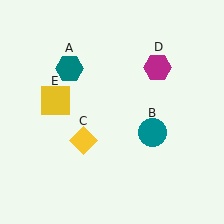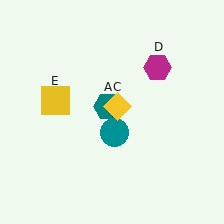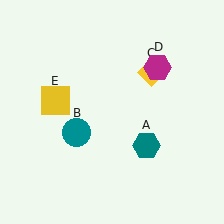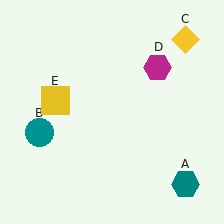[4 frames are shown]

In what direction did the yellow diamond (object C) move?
The yellow diamond (object C) moved up and to the right.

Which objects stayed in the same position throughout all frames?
Magenta hexagon (object D) and yellow square (object E) remained stationary.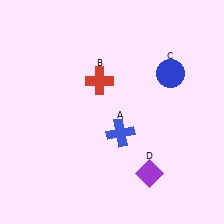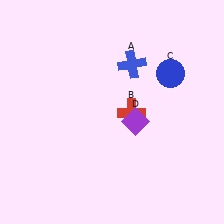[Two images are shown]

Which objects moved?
The objects that moved are: the blue cross (A), the red cross (B), the purple diamond (D).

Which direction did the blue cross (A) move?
The blue cross (A) moved up.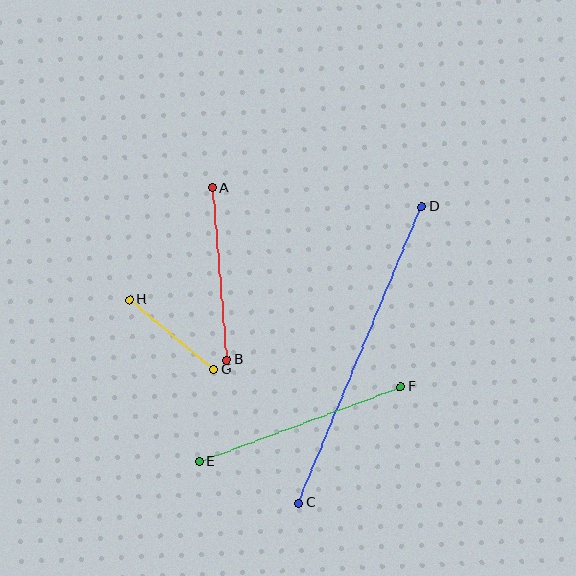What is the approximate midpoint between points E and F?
The midpoint is at approximately (300, 424) pixels.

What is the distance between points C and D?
The distance is approximately 321 pixels.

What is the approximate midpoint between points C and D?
The midpoint is at approximately (360, 355) pixels.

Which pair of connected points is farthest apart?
Points C and D are farthest apart.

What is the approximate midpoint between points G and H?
The midpoint is at approximately (172, 335) pixels.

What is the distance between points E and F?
The distance is approximately 215 pixels.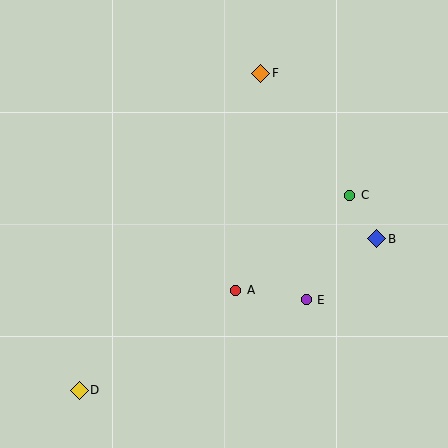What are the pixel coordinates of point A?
Point A is at (236, 290).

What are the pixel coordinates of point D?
Point D is at (79, 390).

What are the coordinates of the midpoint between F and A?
The midpoint between F and A is at (248, 182).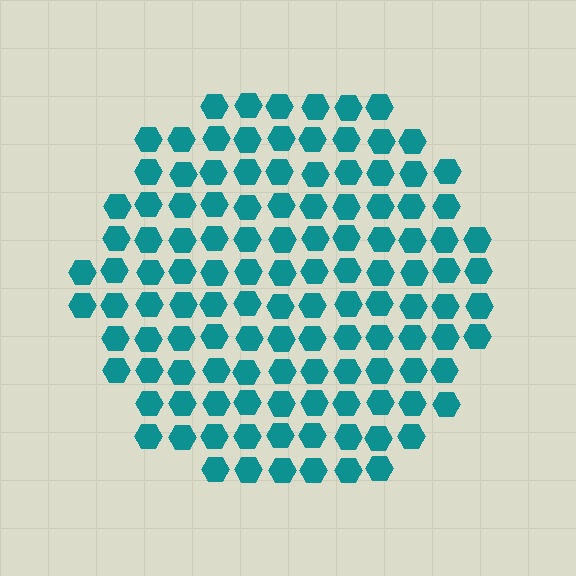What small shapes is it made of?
It is made of small hexagons.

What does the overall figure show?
The overall figure shows a circle.